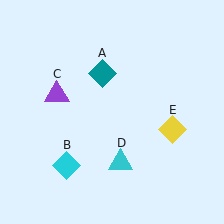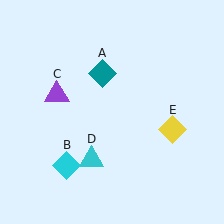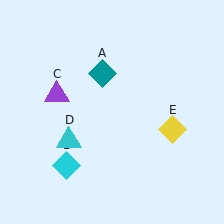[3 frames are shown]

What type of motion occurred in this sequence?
The cyan triangle (object D) rotated clockwise around the center of the scene.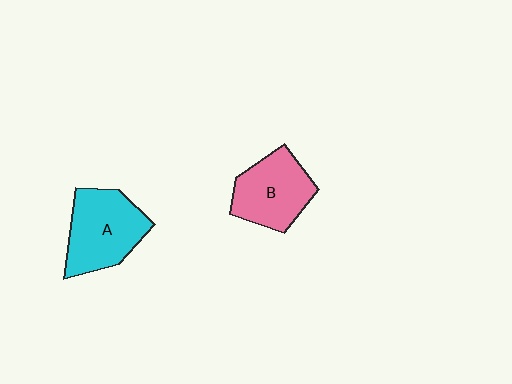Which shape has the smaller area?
Shape B (pink).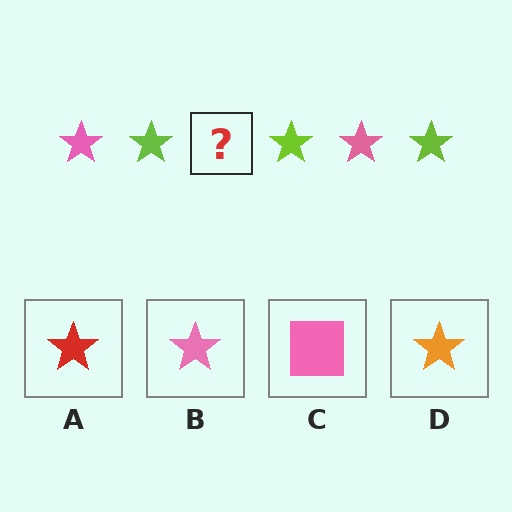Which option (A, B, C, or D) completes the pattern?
B.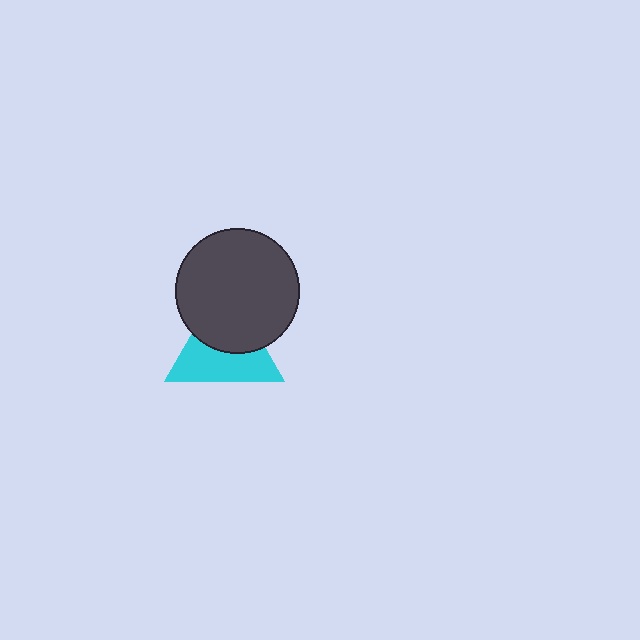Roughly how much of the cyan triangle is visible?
About half of it is visible (roughly 53%).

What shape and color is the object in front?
The object in front is a dark gray circle.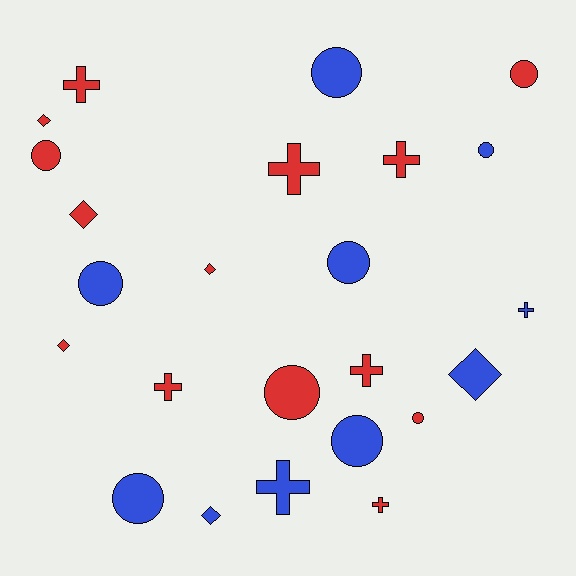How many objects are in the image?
There are 24 objects.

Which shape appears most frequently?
Circle, with 10 objects.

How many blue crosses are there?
There are 2 blue crosses.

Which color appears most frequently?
Red, with 14 objects.